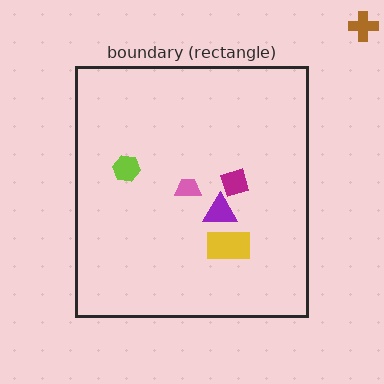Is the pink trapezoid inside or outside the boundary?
Inside.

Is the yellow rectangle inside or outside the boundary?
Inside.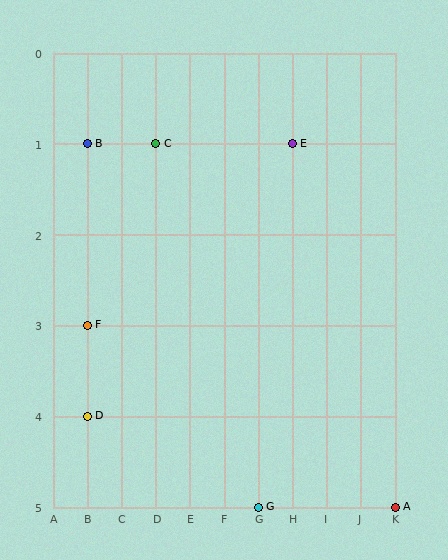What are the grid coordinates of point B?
Point B is at grid coordinates (B, 1).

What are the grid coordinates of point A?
Point A is at grid coordinates (K, 5).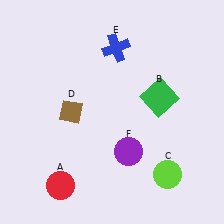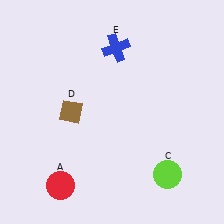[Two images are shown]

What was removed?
The green square (B), the purple circle (F) were removed in Image 2.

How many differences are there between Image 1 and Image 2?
There are 2 differences between the two images.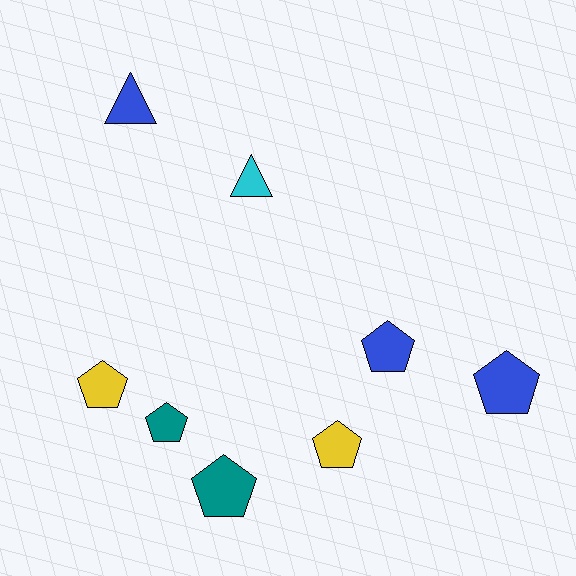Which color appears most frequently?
Blue, with 3 objects.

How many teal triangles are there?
There are no teal triangles.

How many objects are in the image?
There are 8 objects.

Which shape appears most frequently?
Pentagon, with 6 objects.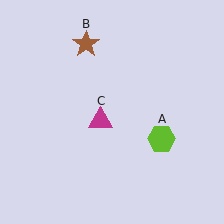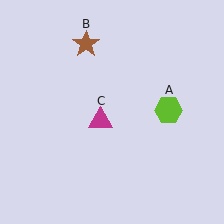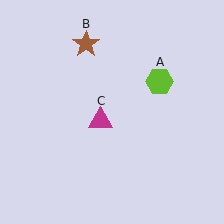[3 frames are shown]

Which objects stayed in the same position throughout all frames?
Brown star (object B) and magenta triangle (object C) remained stationary.